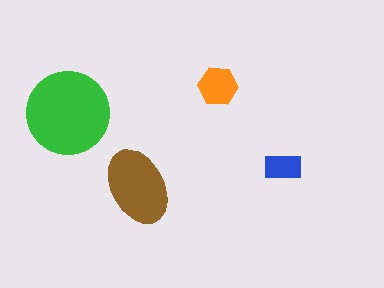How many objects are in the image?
There are 4 objects in the image.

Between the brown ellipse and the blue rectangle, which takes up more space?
The brown ellipse.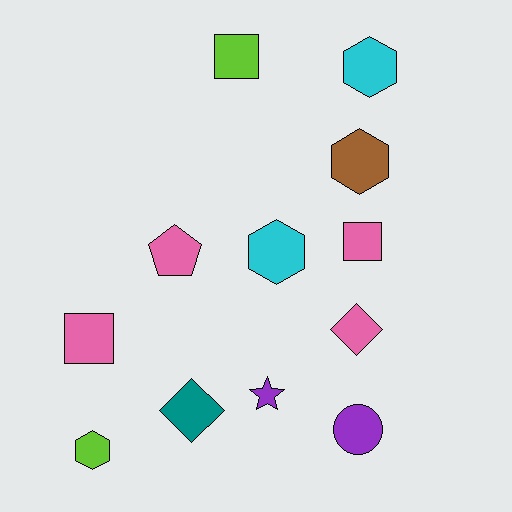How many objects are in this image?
There are 12 objects.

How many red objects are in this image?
There are no red objects.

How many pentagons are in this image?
There is 1 pentagon.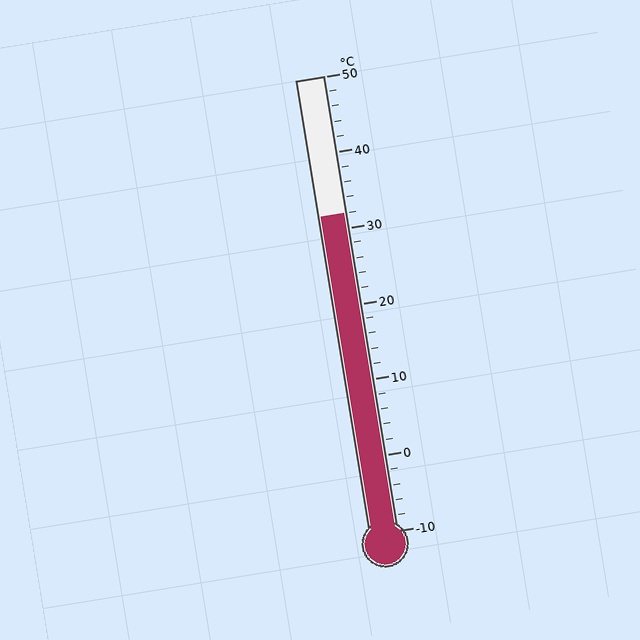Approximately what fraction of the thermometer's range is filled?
The thermometer is filled to approximately 70% of its range.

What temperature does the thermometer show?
The thermometer shows approximately 32°C.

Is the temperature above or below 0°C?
The temperature is above 0°C.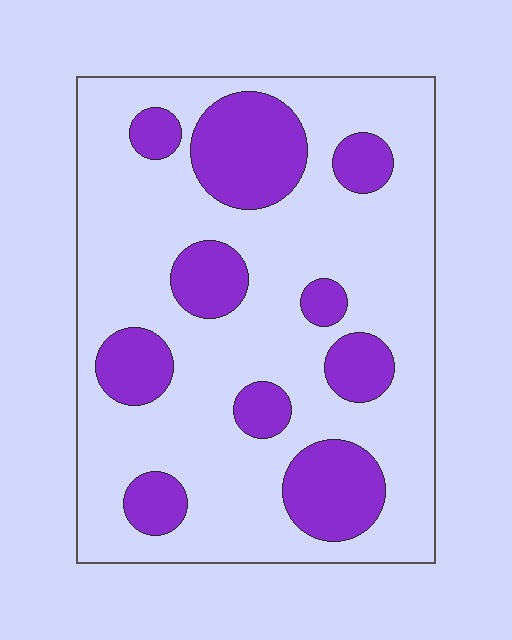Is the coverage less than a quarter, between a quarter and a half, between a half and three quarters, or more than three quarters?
Between a quarter and a half.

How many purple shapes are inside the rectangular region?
10.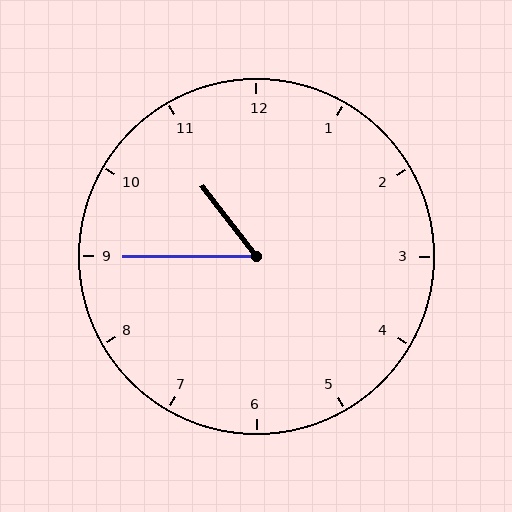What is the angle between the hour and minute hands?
Approximately 52 degrees.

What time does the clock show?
10:45.